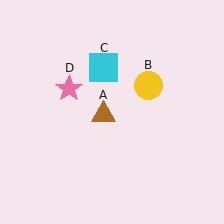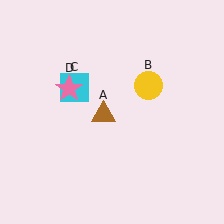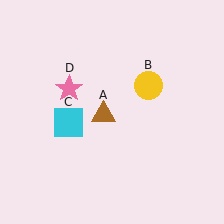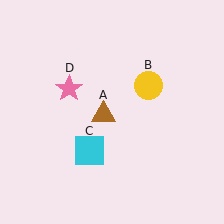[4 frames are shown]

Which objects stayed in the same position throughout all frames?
Brown triangle (object A) and yellow circle (object B) and pink star (object D) remained stationary.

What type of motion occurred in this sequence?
The cyan square (object C) rotated counterclockwise around the center of the scene.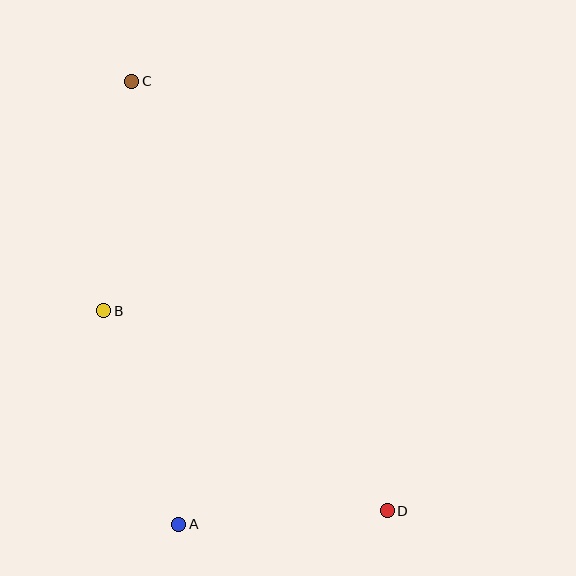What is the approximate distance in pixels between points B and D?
The distance between B and D is approximately 347 pixels.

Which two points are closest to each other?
Points A and D are closest to each other.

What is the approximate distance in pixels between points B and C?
The distance between B and C is approximately 231 pixels.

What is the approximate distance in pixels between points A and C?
The distance between A and C is approximately 446 pixels.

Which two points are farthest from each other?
Points C and D are farthest from each other.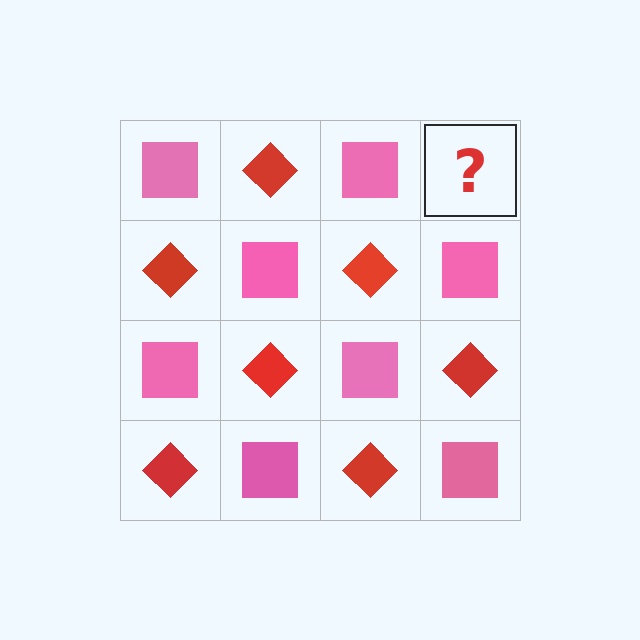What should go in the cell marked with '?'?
The missing cell should contain a red diamond.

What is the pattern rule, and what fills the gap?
The rule is that it alternates pink square and red diamond in a checkerboard pattern. The gap should be filled with a red diamond.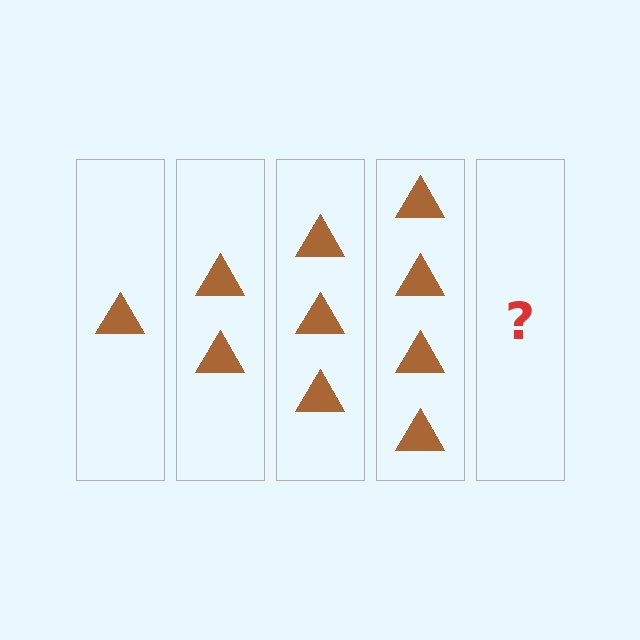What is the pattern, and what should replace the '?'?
The pattern is that each step adds one more triangle. The '?' should be 5 triangles.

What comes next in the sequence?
The next element should be 5 triangles.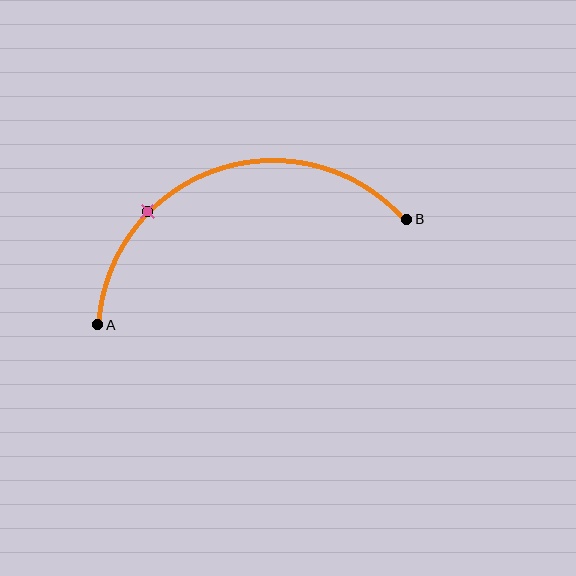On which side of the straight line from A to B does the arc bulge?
The arc bulges above the straight line connecting A and B.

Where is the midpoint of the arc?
The arc midpoint is the point on the curve farthest from the straight line joining A and B. It sits above that line.